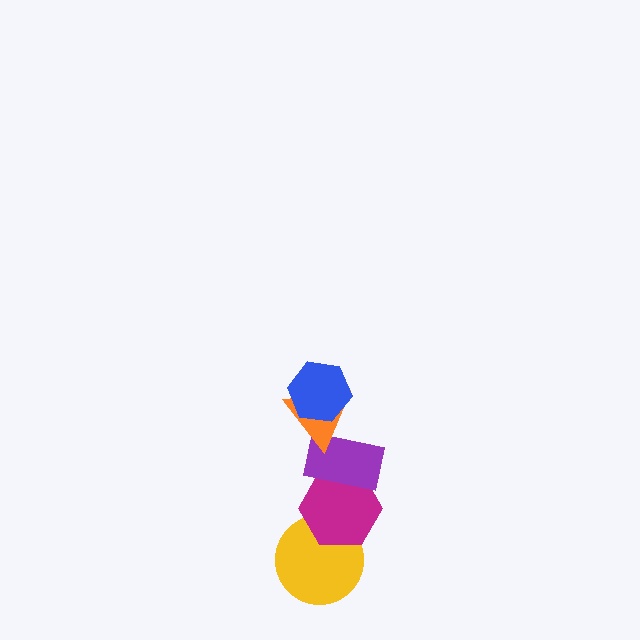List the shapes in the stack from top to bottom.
From top to bottom: the blue hexagon, the orange triangle, the purple rectangle, the magenta hexagon, the yellow circle.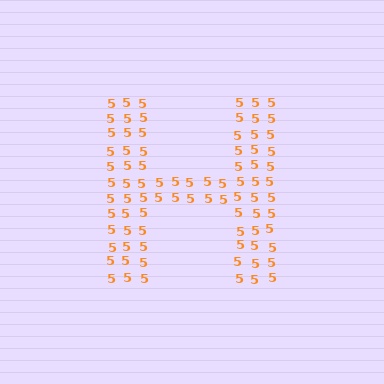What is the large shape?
The large shape is the letter H.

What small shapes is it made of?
It is made of small digit 5's.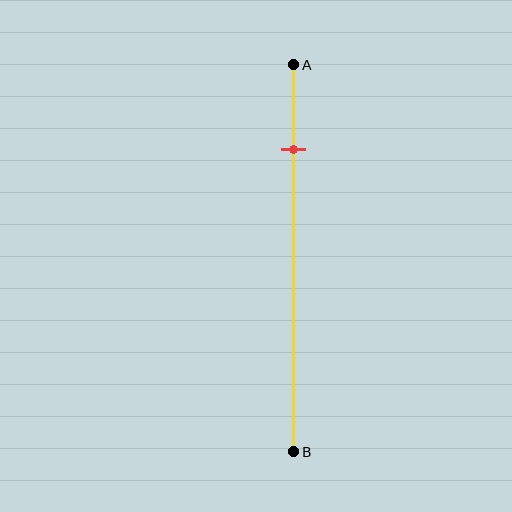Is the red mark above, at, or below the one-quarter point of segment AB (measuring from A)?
The red mark is approximately at the one-quarter point of segment AB.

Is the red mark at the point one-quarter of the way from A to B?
Yes, the mark is approximately at the one-quarter point.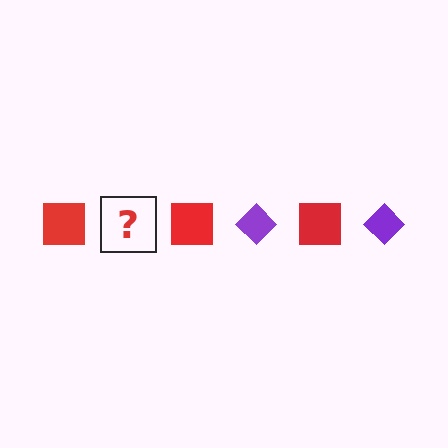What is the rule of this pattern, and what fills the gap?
The rule is that the pattern alternates between red square and purple diamond. The gap should be filled with a purple diamond.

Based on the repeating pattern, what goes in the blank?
The blank should be a purple diamond.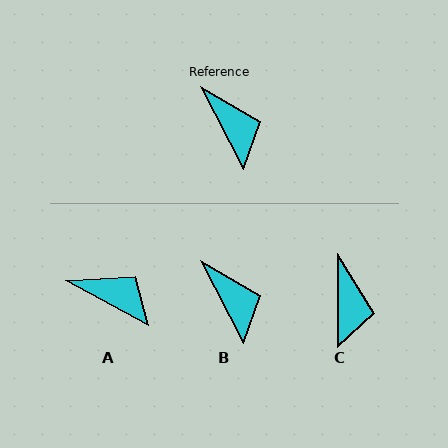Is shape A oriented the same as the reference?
No, it is off by about 34 degrees.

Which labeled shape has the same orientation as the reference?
B.